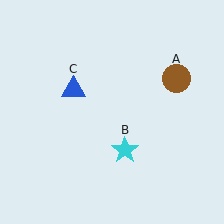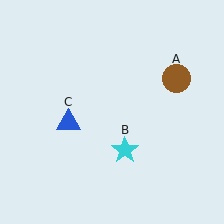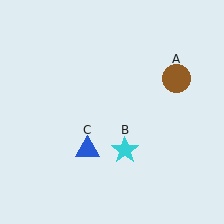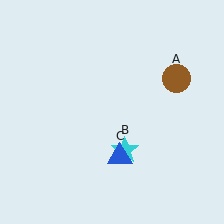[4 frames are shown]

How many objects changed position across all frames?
1 object changed position: blue triangle (object C).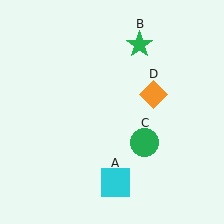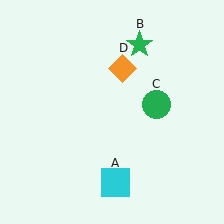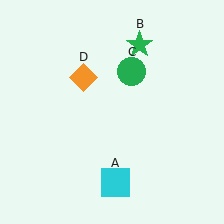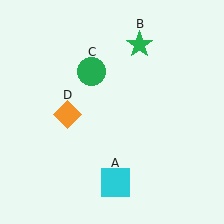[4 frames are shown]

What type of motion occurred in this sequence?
The green circle (object C), orange diamond (object D) rotated counterclockwise around the center of the scene.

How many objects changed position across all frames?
2 objects changed position: green circle (object C), orange diamond (object D).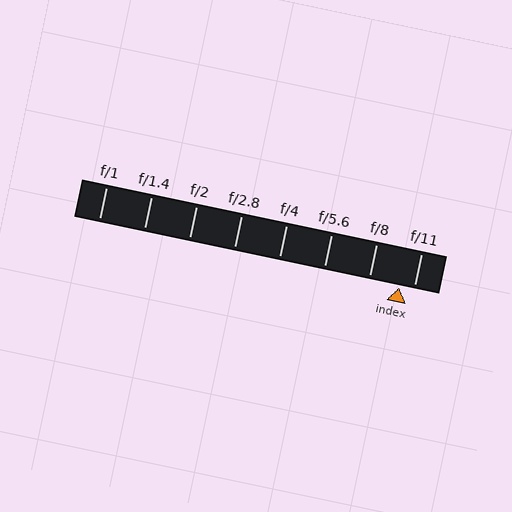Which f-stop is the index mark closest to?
The index mark is closest to f/11.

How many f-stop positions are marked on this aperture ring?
There are 8 f-stop positions marked.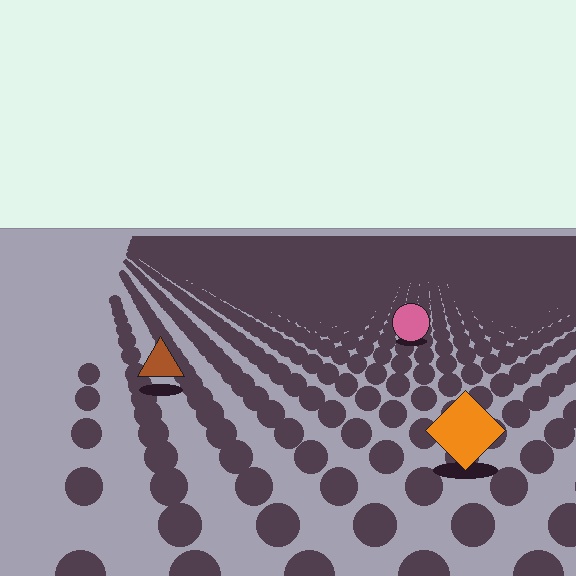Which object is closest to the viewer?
The orange diamond is closest. The texture marks near it are larger and more spread out.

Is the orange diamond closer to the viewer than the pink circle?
Yes. The orange diamond is closer — you can tell from the texture gradient: the ground texture is coarser near it.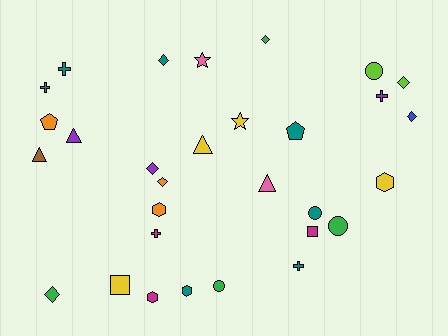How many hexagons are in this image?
There are 4 hexagons.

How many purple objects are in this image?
There are 3 purple objects.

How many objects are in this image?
There are 30 objects.